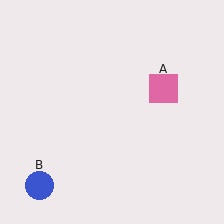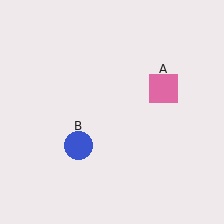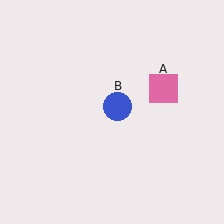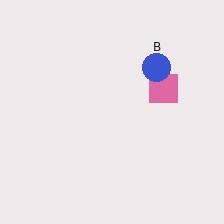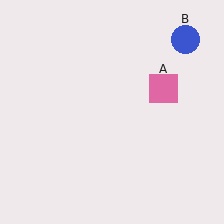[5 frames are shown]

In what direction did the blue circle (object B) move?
The blue circle (object B) moved up and to the right.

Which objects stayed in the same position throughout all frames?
Pink square (object A) remained stationary.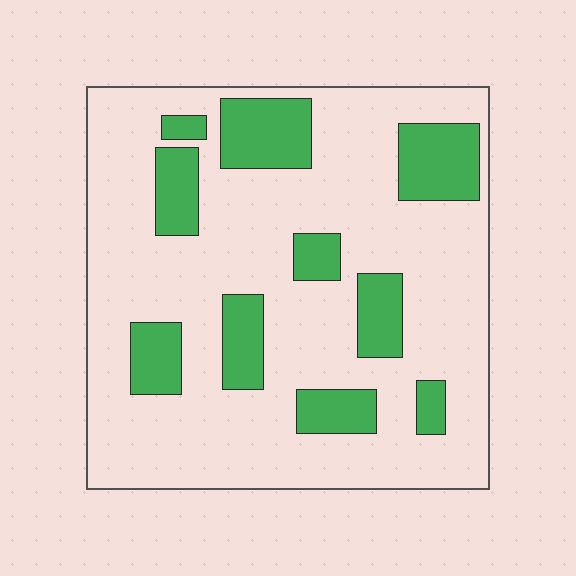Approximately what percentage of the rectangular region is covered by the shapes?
Approximately 25%.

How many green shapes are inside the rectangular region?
10.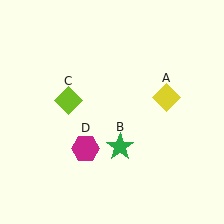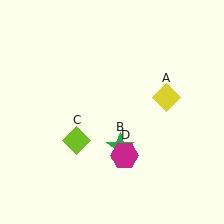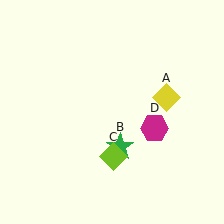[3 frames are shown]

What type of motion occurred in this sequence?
The lime diamond (object C), magenta hexagon (object D) rotated counterclockwise around the center of the scene.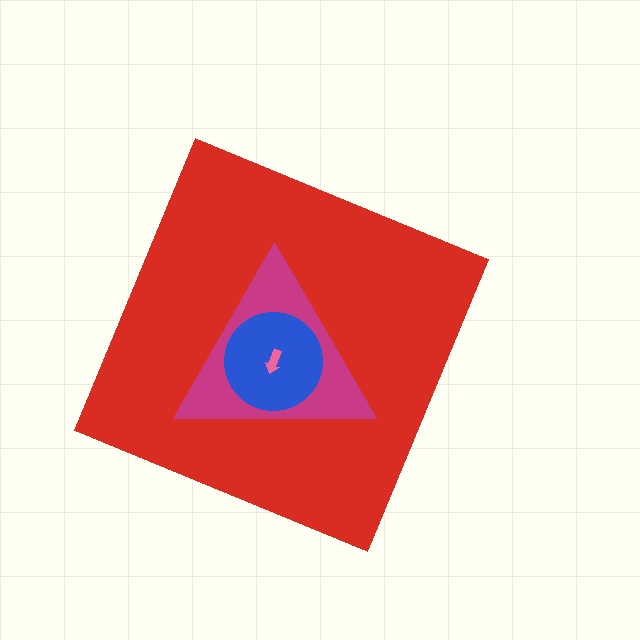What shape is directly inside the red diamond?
The magenta triangle.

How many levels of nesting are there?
4.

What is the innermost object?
The pink arrow.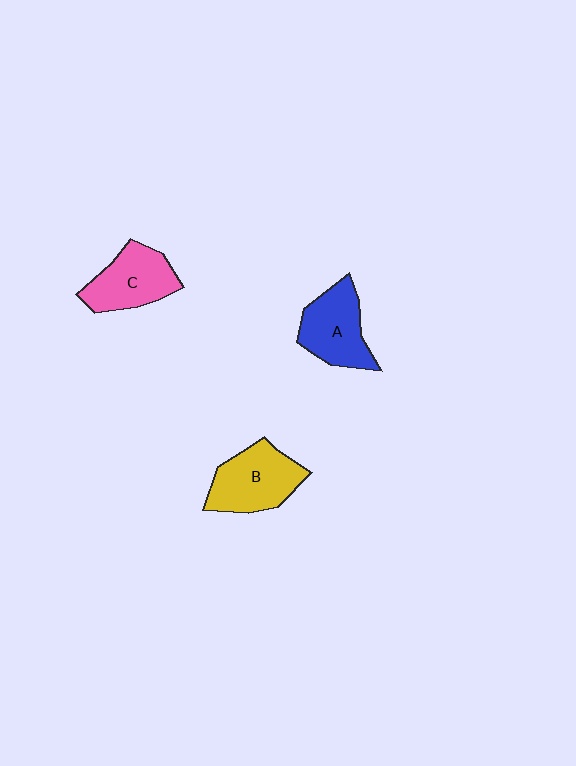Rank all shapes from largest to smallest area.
From largest to smallest: B (yellow), A (blue), C (pink).